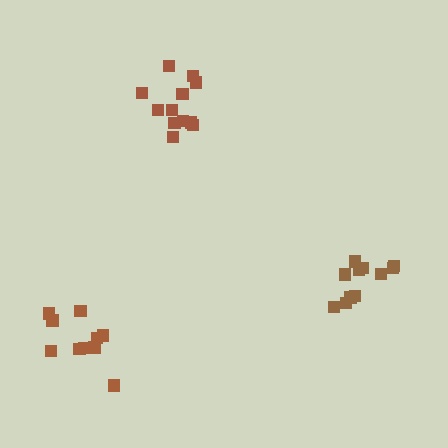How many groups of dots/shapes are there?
There are 3 groups.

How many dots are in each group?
Group 1: 12 dots, Group 2: 10 dots, Group 3: 11 dots (33 total).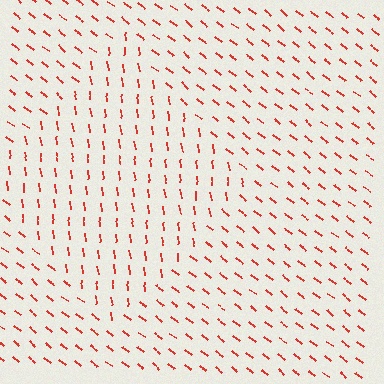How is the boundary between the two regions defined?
The boundary is defined purely by a change in line orientation (approximately 45 degrees difference). All lines are the same color and thickness.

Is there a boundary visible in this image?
Yes, there is a texture boundary formed by a change in line orientation.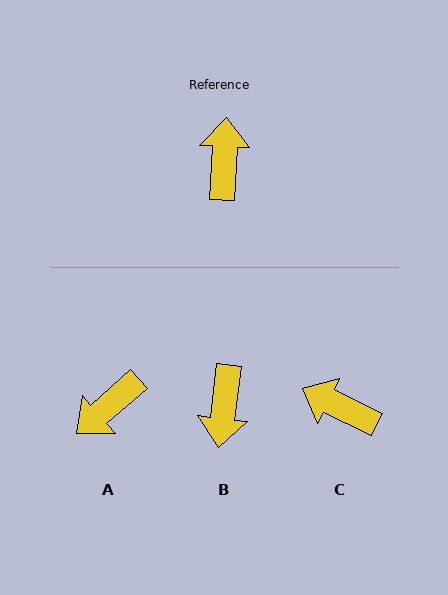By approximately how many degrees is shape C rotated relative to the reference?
Approximately 67 degrees counter-clockwise.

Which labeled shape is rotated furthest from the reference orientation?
B, about 176 degrees away.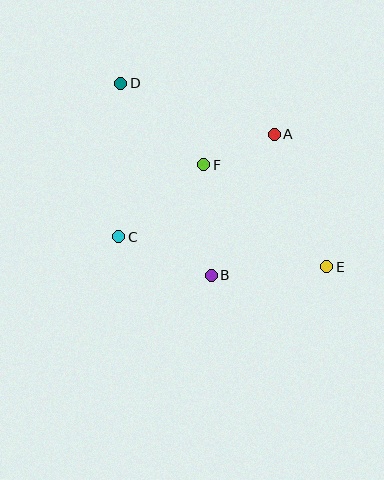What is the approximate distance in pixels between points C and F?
The distance between C and F is approximately 112 pixels.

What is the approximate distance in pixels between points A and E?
The distance between A and E is approximately 143 pixels.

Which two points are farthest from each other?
Points D and E are farthest from each other.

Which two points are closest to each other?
Points A and F are closest to each other.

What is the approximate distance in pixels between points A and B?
The distance between A and B is approximately 154 pixels.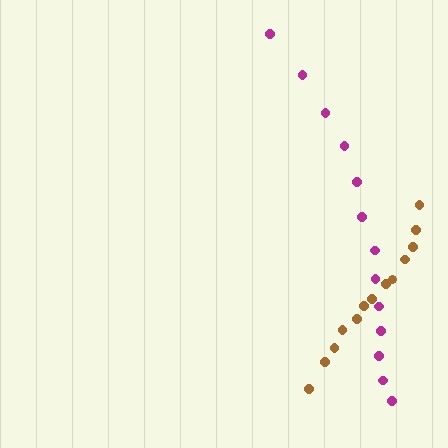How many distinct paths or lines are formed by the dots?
There are 2 distinct paths.